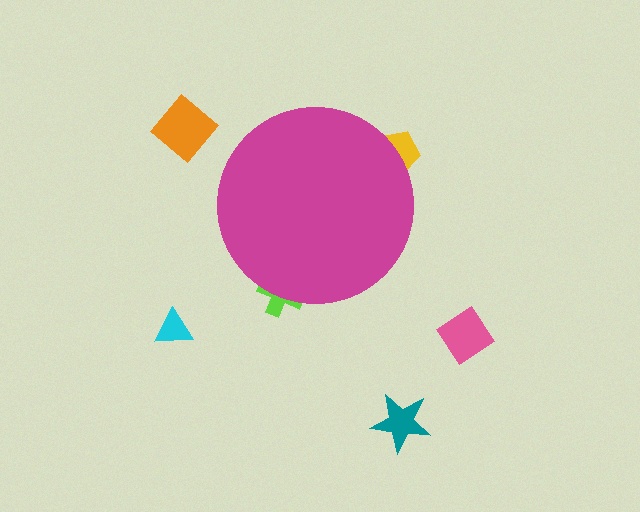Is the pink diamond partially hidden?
No, the pink diamond is fully visible.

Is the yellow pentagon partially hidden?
Yes, the yellow pentagon is partially hidden behind the magenta circle.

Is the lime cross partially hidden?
Yes, the lime cross is partially hidden behind the magenta circle.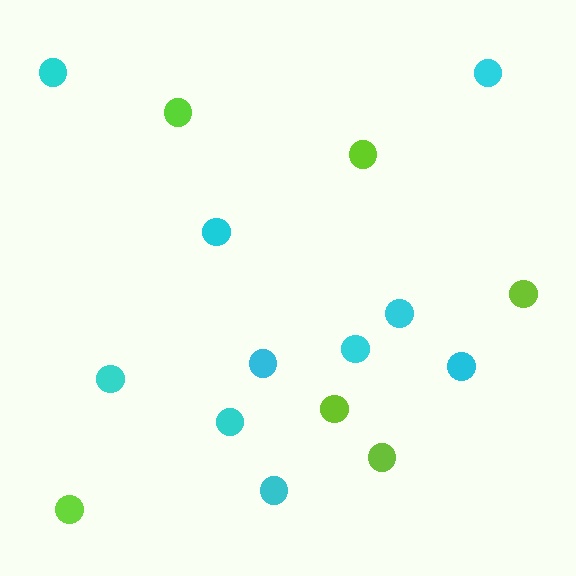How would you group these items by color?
There are 2 groups: one group of lime circles (6) and one group of cyan circles (10).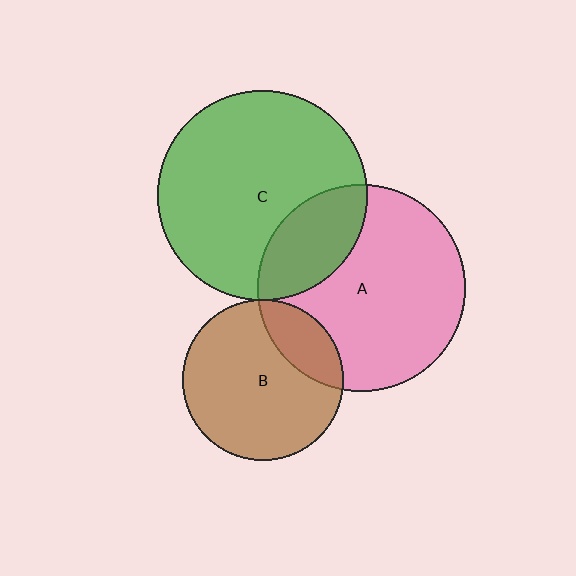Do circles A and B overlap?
Yes.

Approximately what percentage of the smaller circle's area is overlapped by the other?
Approximately 20%.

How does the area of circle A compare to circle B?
Approximately 1.7 times.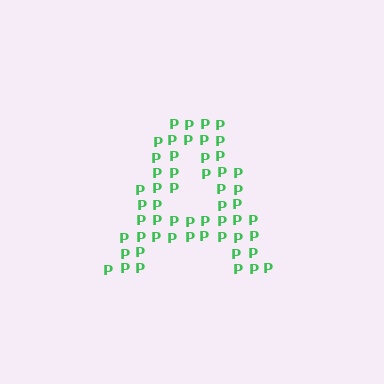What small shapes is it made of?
It is made of small letter P's.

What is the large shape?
The large shape is the letter A.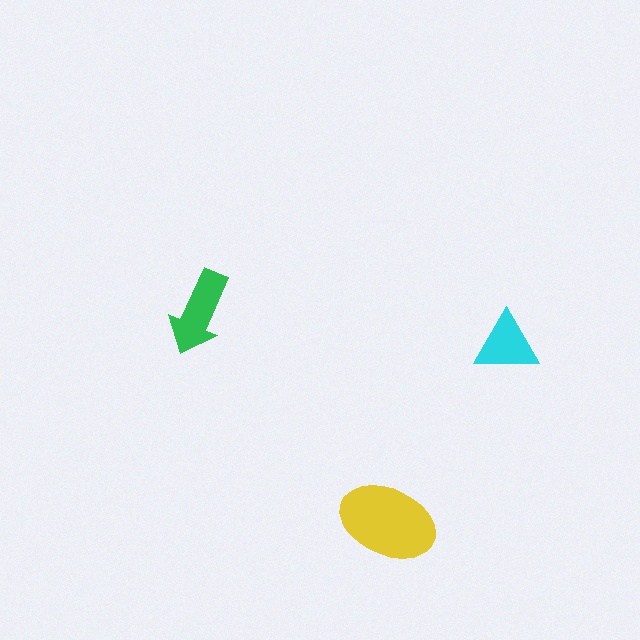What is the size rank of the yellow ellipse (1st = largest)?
1st.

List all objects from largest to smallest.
The yellow ellipse, the green arrow, the cyan triangle.